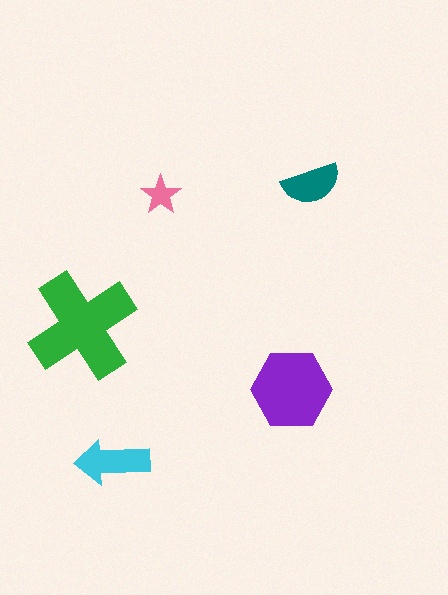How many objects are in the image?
There are 5 objects in the image.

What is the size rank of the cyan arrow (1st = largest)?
3rd.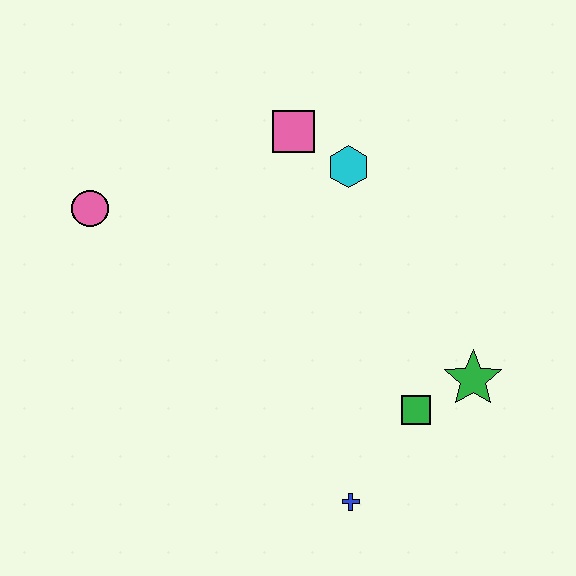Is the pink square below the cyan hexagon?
No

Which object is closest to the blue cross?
The green square is closest to the blue cross.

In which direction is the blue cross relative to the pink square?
The blue cross is below the pink square.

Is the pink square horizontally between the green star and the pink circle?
Yes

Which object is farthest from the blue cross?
The pink circle is farthest from the blue cross.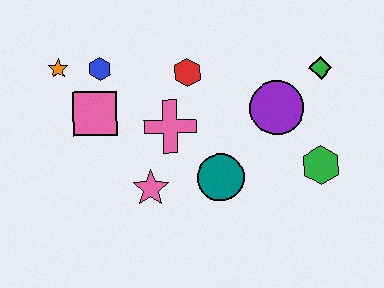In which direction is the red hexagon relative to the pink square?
The red hexagon is to the right of the pink square.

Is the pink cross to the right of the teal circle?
No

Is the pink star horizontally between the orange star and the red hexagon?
Yes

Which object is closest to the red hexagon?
The pink cross is closest to the red hexagon.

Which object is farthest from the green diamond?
The orange star is farthest from the green diamond.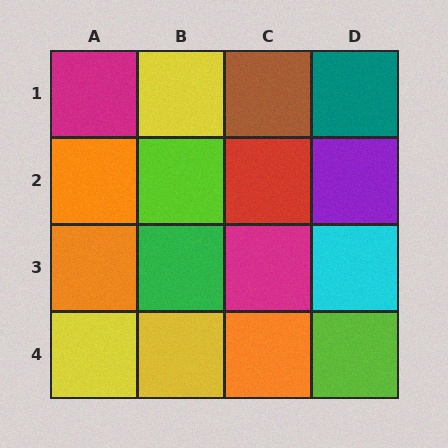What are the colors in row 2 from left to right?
Orange, lime, red, purple.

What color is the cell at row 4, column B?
Yellow.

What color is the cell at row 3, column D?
Cyan.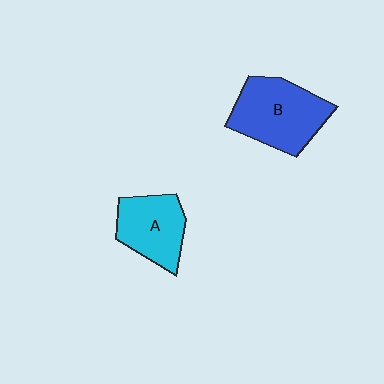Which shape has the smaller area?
Shape A (cyan).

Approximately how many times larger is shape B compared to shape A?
Approximately 1.3 times.